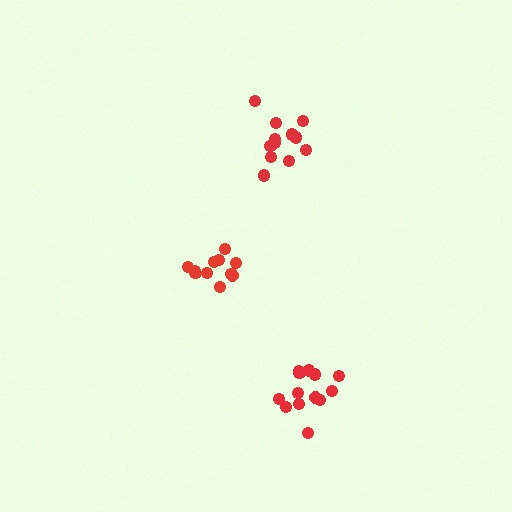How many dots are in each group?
Group 1: 13 dots, Group 2: 11 dots, Group 3: 12 dots (36 total).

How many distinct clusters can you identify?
There are 3 distinct clusters.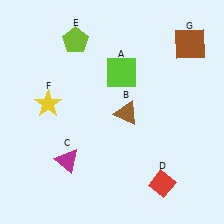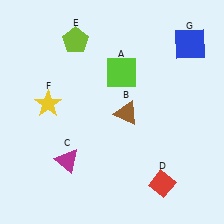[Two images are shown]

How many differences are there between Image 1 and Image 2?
There is 1 difference between the two images.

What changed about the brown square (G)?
In Image 1, G is brown. In Image 2, it changed to blue.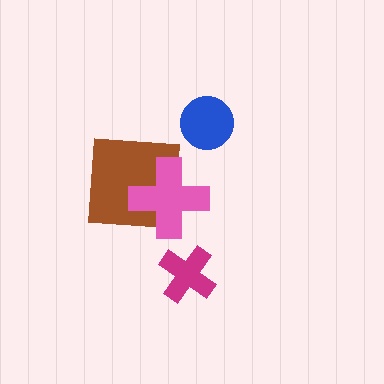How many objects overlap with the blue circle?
0 objects overlap with the blue circle.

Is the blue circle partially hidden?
No, no other shape covers it.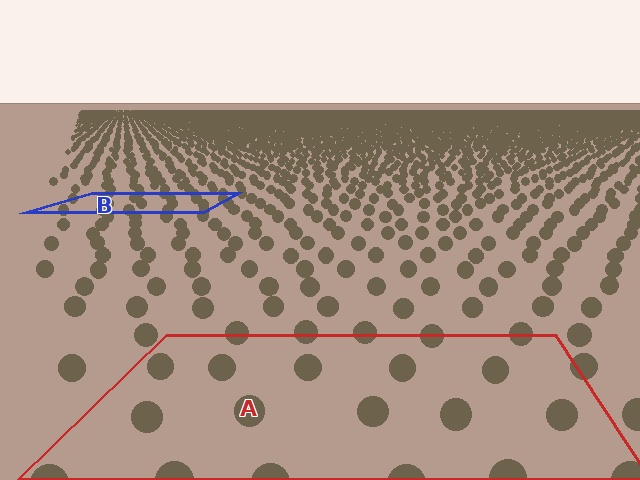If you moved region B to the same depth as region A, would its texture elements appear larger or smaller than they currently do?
They would appear larger. At a closer depth, the same texture elements are projected at a bigger on-screen size.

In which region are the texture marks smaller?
The texture marks are smaller in region B, because it is farther away.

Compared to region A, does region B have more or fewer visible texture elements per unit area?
Region B has more texture elements per unit area — they are packed more densely because it is farther away.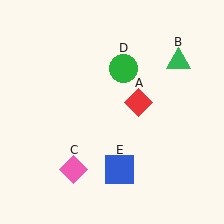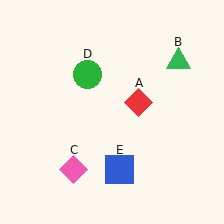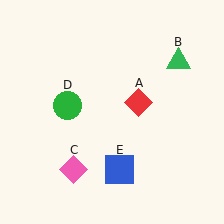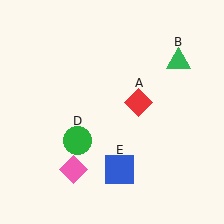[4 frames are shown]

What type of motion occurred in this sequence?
The green circle (object D) rotated counterclockwise around the center of the scene.